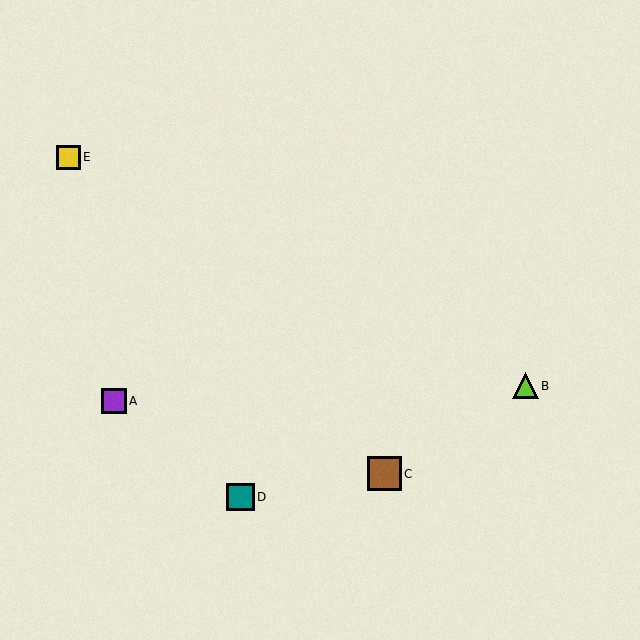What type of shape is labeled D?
Shape D is a teal square.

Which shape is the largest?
The brown square (labeled C) is the largest.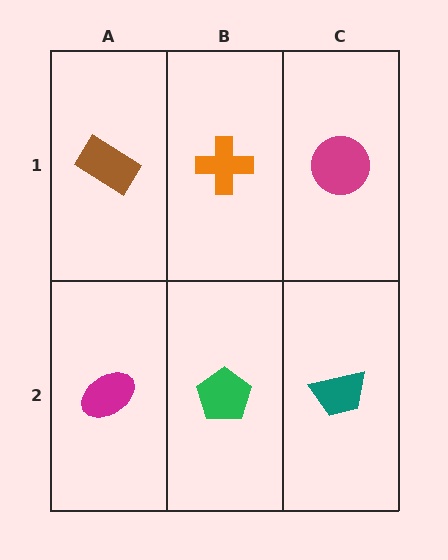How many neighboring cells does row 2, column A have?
2.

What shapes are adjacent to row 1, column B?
A green pentagon (row 2, column B), a brown rectangle (row 1, column A), a magenta circle (row 1, column C).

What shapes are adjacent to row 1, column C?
A teal trapezoid (row 2, column C), an orange cross (row 1, column B).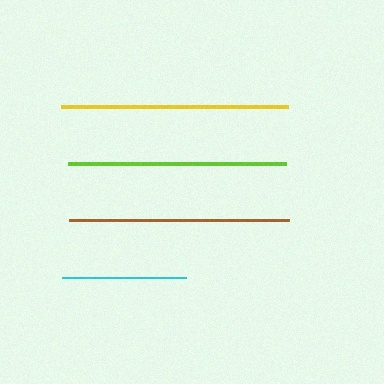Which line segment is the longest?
The yellow line is the longest at approximately 227 pixels.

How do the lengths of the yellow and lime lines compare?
The yellow and lime lines are approximately the same length.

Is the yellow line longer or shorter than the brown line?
The yellow line is longer than the brown line.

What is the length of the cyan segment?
The cyan segment is approximately 124 pixels long.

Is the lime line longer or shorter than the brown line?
The brown line is longer than the lime line.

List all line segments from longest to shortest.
From longest to shortest: yellow, brown, lime, cyan.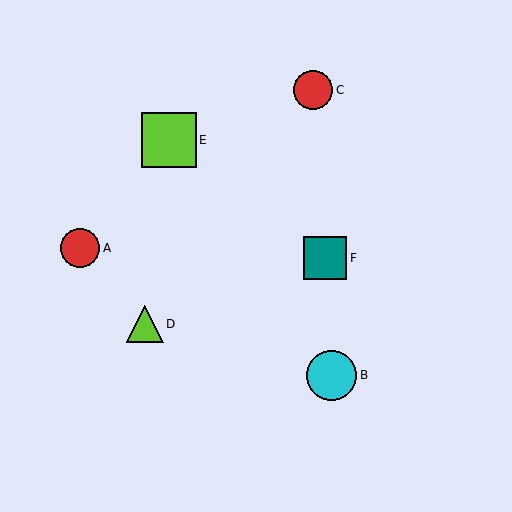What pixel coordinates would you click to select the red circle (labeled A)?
Click at (80, 248) to select the red circle A.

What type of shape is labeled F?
Shape F is a teal square.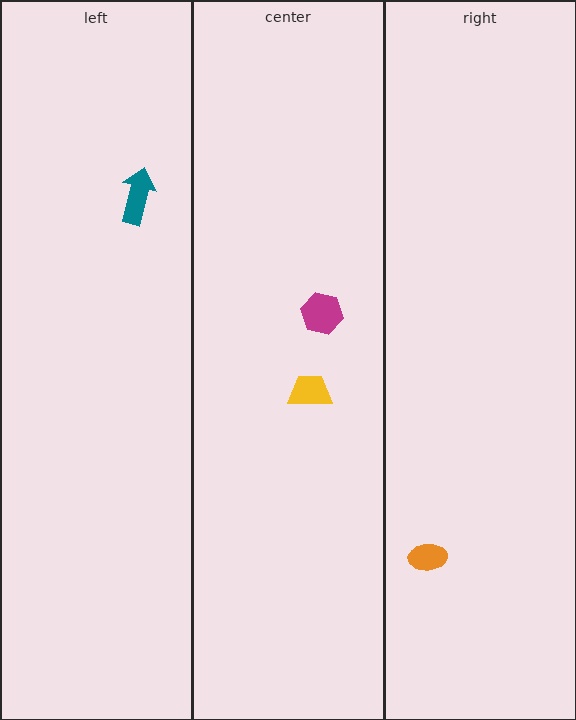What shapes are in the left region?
The teal arrow.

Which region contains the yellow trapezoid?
The center region.